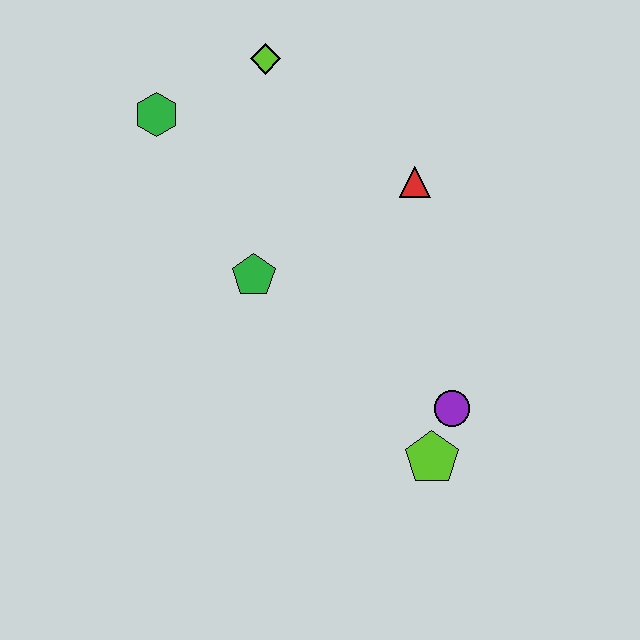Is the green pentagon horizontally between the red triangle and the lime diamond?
No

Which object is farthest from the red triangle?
The lime pentagon is farthest from the red triangle.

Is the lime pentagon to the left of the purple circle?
Yes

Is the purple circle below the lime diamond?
Yes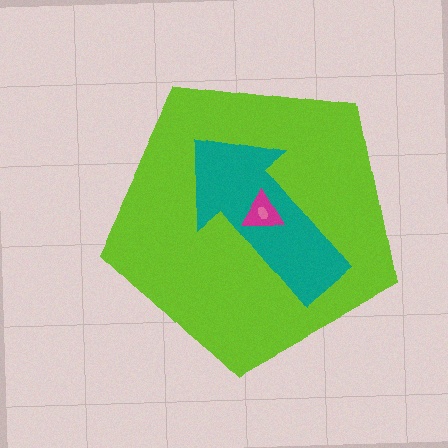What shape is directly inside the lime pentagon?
The teal arrow.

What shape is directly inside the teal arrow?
The magenta triangle.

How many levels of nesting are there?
4.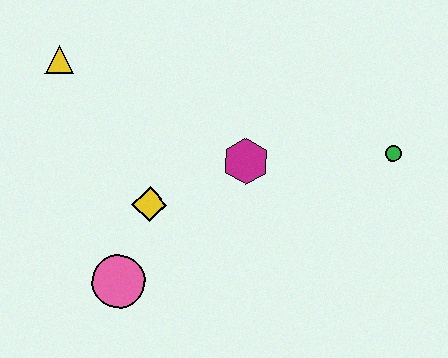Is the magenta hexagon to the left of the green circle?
Yes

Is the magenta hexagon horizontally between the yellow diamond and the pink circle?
No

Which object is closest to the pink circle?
The yellow diamond is closest to the pink circle.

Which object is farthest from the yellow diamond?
The green circle is farthest from the yellow diamond.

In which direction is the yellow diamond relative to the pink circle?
The yellow diamond is above the pink circle.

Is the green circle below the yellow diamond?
No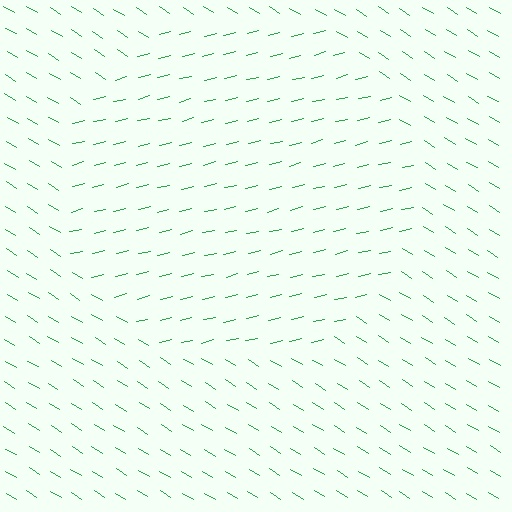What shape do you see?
I see a circle.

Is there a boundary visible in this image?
Yes, there is a texture boundary formed by a change in line orientation.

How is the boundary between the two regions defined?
The boundary is defined purely by a change in line orientation (approximately 45 degrees difference). All lines are the same color and thickness.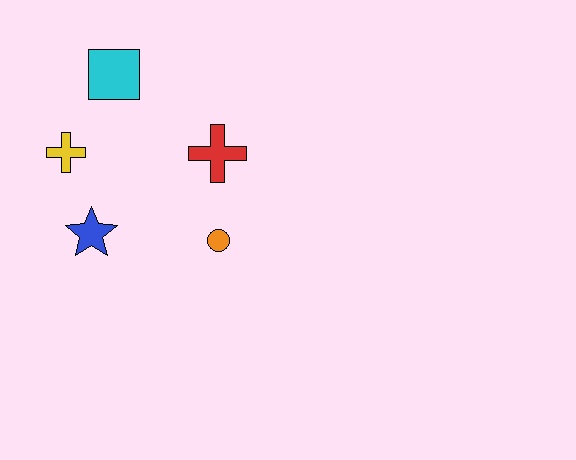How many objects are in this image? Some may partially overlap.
There are 5 objects.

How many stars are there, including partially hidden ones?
There is 1 star.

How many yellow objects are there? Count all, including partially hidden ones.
There is 1 yellow object.